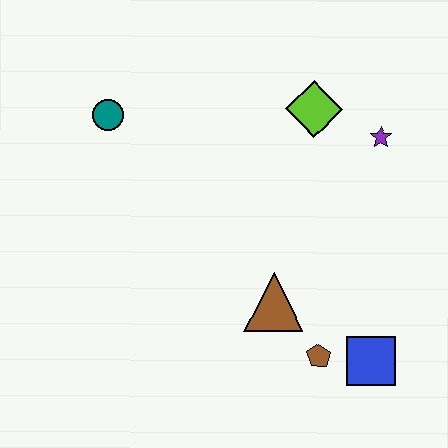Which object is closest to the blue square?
The brown pentagon is closest to the blue square.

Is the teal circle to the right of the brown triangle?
No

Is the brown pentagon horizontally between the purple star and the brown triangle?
Yes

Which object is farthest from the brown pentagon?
The teal circle is farthest from the brown pentagon.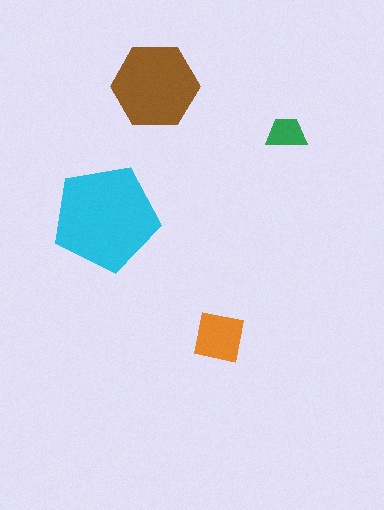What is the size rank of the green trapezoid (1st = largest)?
4th.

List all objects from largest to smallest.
The cyan pentagon, the brown hexagon, the orange square, the green trapezoid.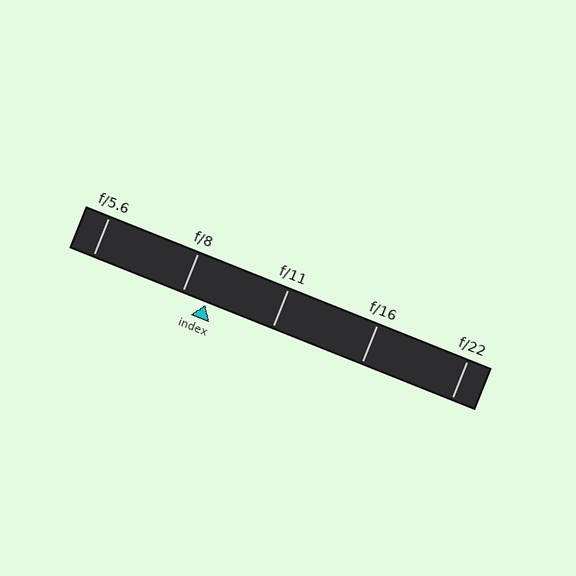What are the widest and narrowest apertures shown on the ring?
The widest aperture shown is f/5.6 and the narrowest is f/22.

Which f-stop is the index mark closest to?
The index mark is closest to f/8.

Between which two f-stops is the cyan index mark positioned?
The index mark is between f/8 and f/11.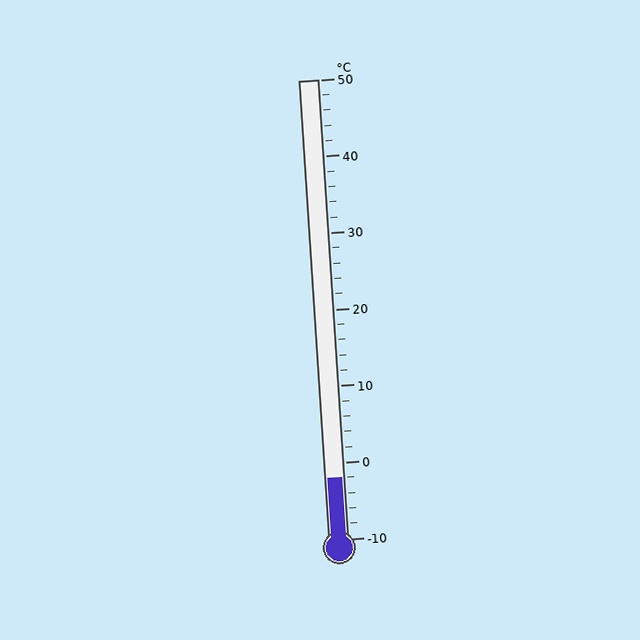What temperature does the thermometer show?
The thermometer shows approximately -2°C.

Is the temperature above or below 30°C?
The temperature is below 30°C.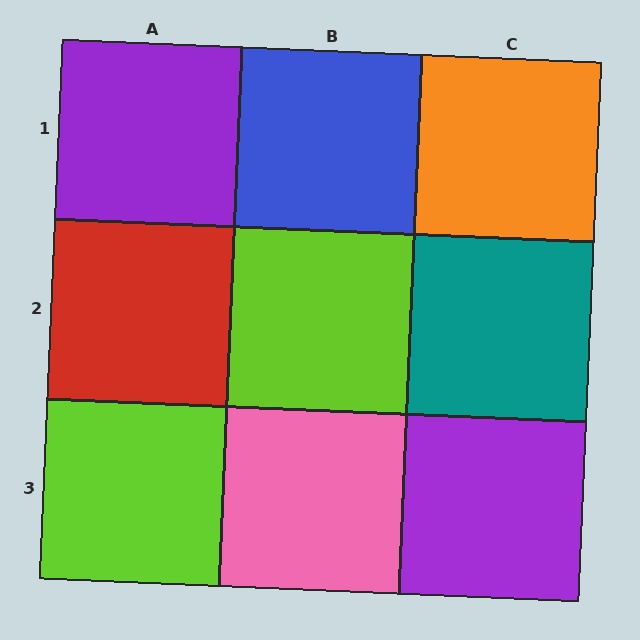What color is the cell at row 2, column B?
Lime.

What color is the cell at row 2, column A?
Red.